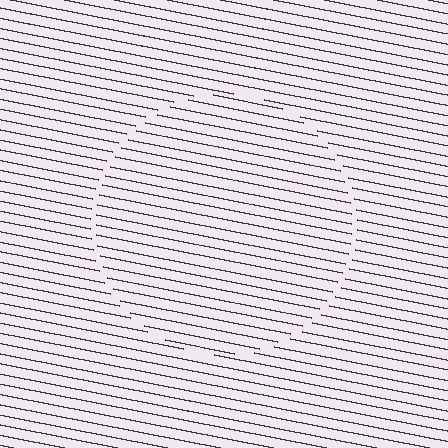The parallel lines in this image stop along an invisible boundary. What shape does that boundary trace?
An illusory circle. The interior of the shape contains the same grating, shifted by half a period — the contour is defined by the phase discontinuity where line-ends from the inner and outer gratings abut.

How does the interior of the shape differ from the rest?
The interior of the shape contains the same grating, shifted by half a period — the contour is defined by the phase discontinuity where line-ends from the inner and outer gratings abut.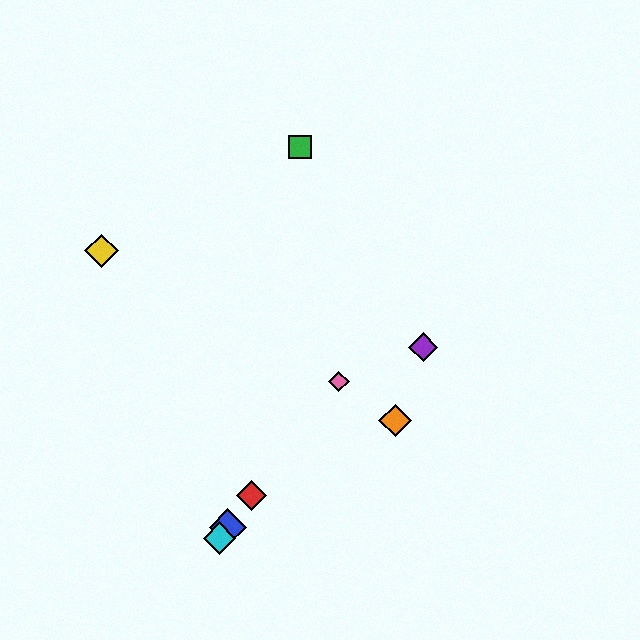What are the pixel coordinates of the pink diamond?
The pink diamond is at (339, 382).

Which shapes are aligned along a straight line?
The red diamond, the blue diamond, the cyan diamond, the pink diamond are aligned along a straight line.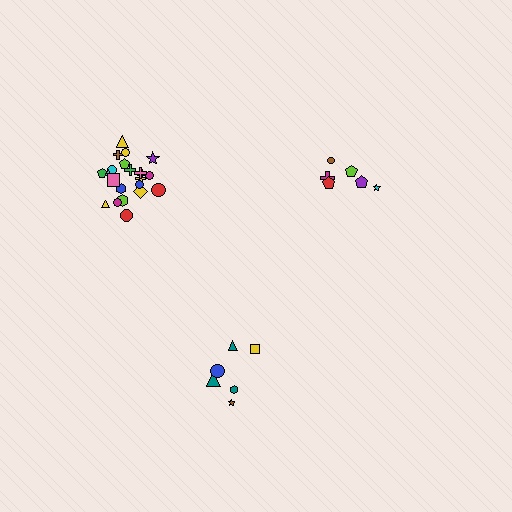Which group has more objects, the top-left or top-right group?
The top-left group.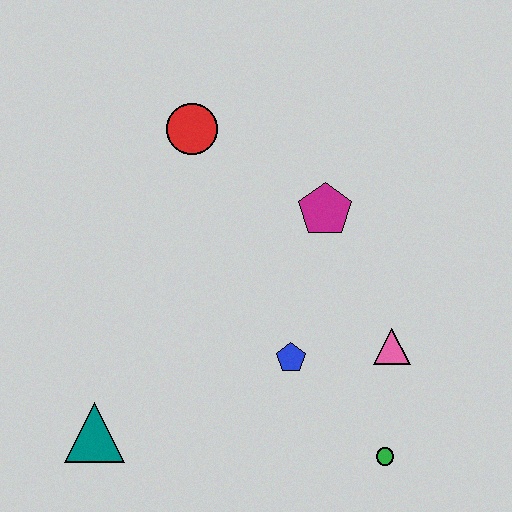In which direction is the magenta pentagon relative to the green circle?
The magenta pentagon is above the green circle.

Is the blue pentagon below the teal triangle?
No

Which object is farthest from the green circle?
The red circle is farthest from the green circle.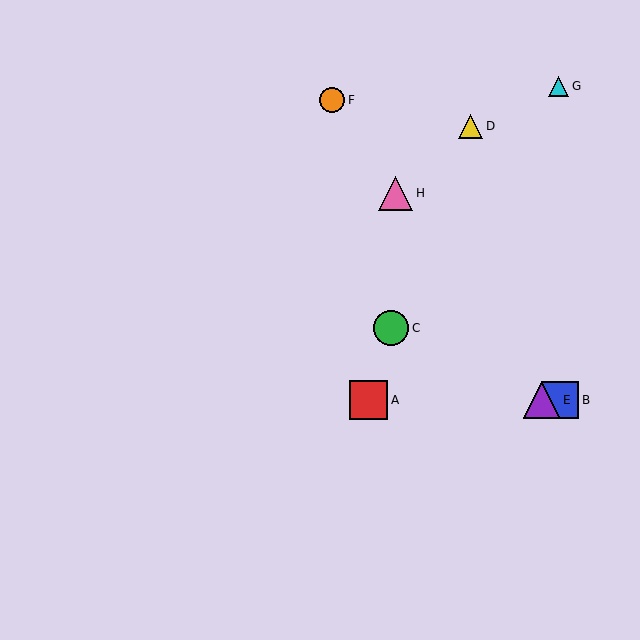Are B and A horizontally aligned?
Yes, both are at y≈400.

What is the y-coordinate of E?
Object E is at y≈400.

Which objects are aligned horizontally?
Objects A, B, E are aligned horizontally.